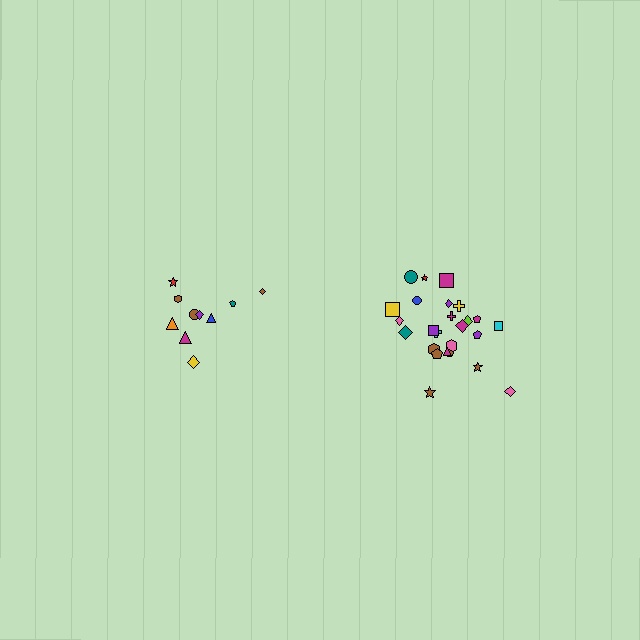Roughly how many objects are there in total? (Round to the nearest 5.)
Roughly 35 objects in total.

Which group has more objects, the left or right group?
The right group.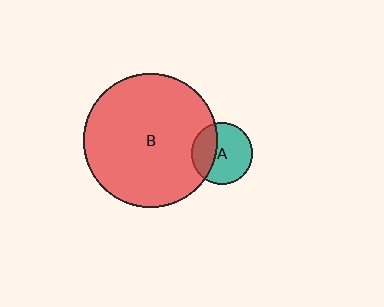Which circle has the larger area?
Circle B (red).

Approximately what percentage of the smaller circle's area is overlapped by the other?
Approximately 35%.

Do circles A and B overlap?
Yes.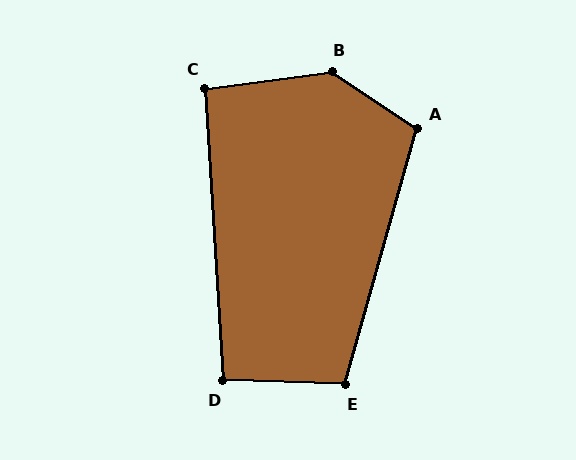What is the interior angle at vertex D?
Approximately 95 degrees (obtuse).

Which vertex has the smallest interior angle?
C, at approximately 94 degrees.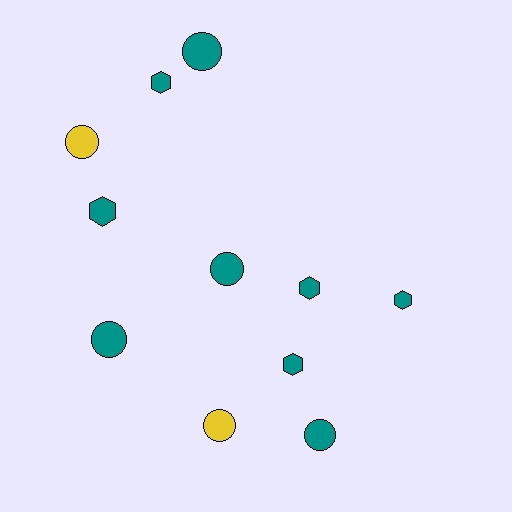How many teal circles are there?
There are 4 teal circles.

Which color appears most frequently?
Teal, with 9 objects.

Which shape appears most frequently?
Circle, with 6 objects.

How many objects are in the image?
There are 11 objects.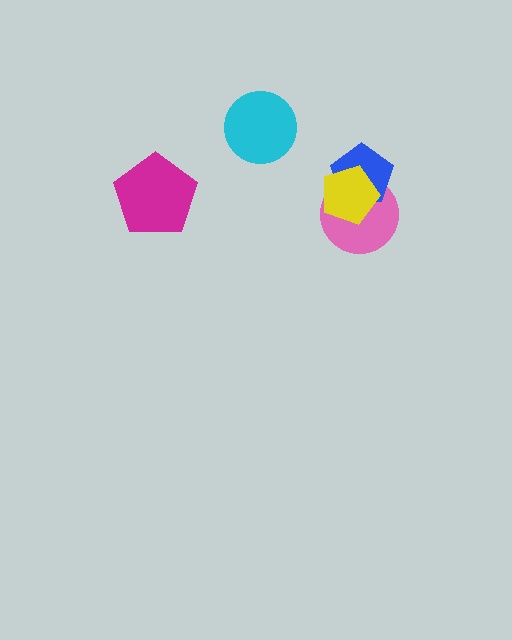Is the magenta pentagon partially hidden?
No, no other shape covers it.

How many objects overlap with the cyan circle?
0 objects overlap with the cyan circle.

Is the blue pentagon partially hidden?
Yes, it is partially covered by another shape.